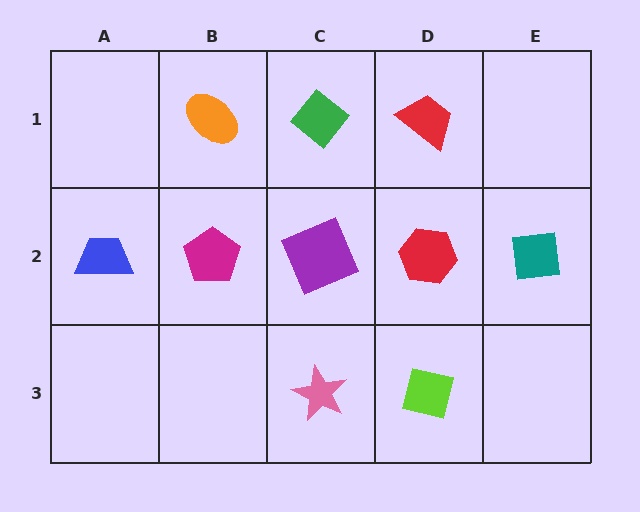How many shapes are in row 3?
2 shapes.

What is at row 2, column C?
A purple square.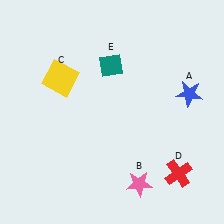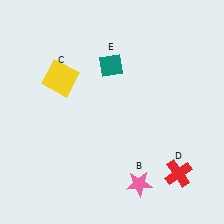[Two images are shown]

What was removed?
The blue star (A) was removed in Image 2.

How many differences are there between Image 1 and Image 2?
There is 1 difference between the two images.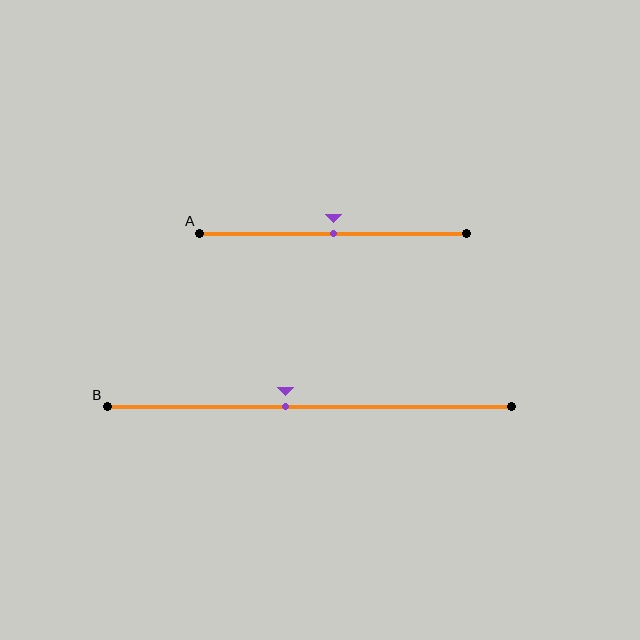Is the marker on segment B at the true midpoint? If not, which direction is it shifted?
No, the marker on segment B is shifted to the left by about 6% of the segment length.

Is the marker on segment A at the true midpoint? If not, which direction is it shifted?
Yes, the marker on segment A is at the true midpoint.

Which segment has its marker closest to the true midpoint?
Segment A has its marker closest to the true midpoint.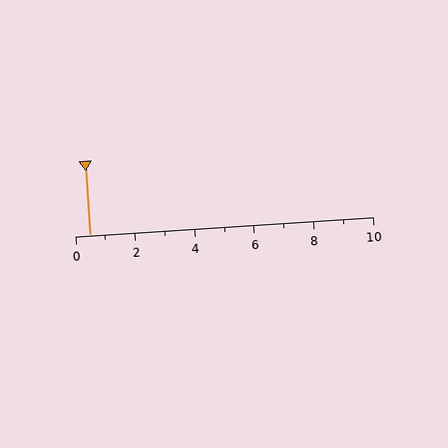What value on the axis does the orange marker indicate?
The marker indicates approximately 0.5.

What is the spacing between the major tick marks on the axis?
The major ticks are spaced 2 apart.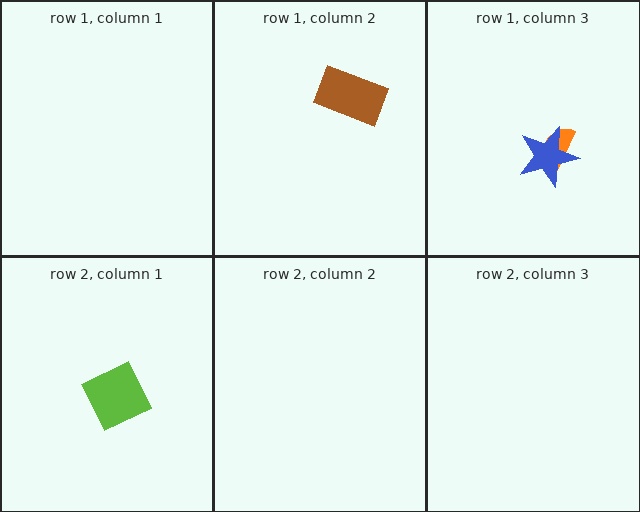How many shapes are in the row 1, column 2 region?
1.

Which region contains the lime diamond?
The row 2, column 1 region.